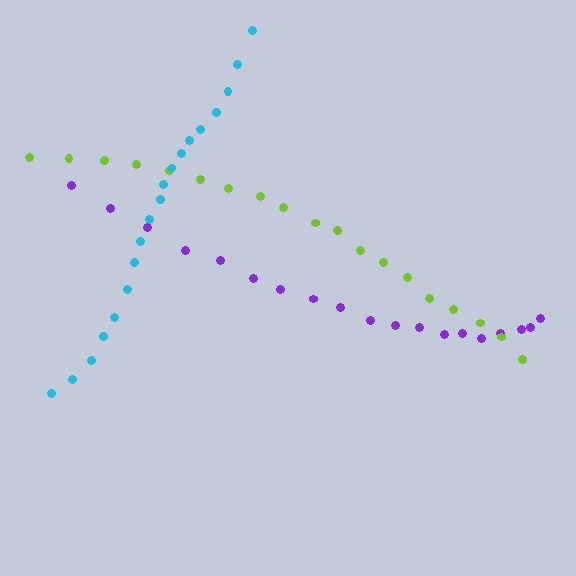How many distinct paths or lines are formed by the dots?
There are 3 distinct paths.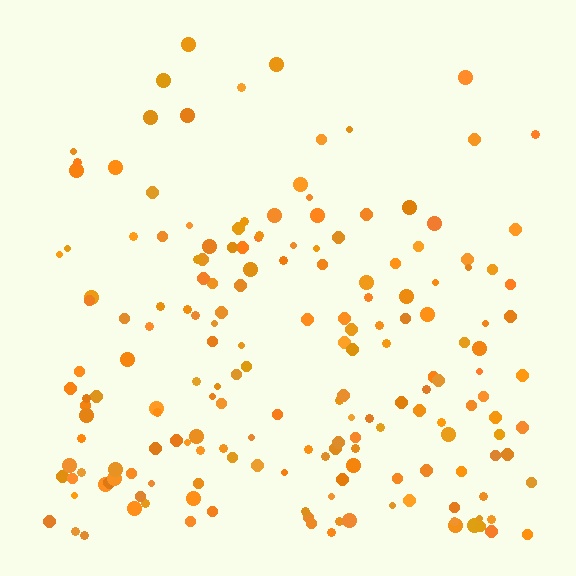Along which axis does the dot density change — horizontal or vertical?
Vertical.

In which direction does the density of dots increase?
From top to bottom, with the bottom side densest.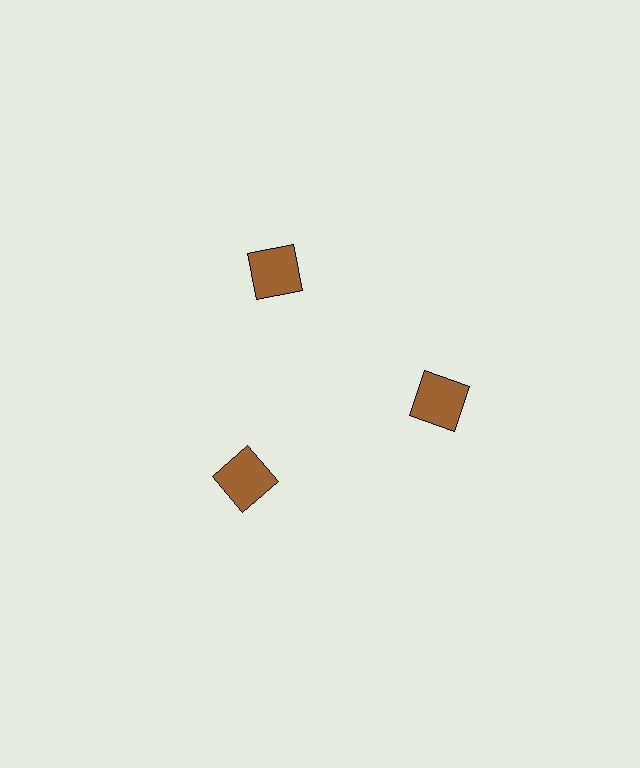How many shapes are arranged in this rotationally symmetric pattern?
There are 3 shapes, arranged in 3 groups of 1.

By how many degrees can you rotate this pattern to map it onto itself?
The pattern maps onto itself every 120 degrees of rotation.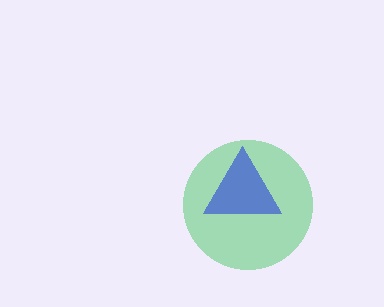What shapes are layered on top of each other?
The layered shapes are: a green circle, a blue triangle.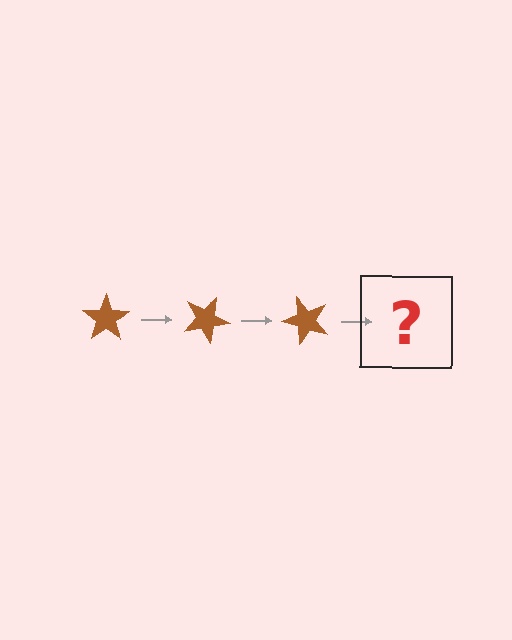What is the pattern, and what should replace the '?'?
The pattern is that the star rotates 25 degrees each step. The '?' should be a brown star rotated 75 degrees.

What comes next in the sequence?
The next element should be a brown star rotated 75 degrees.